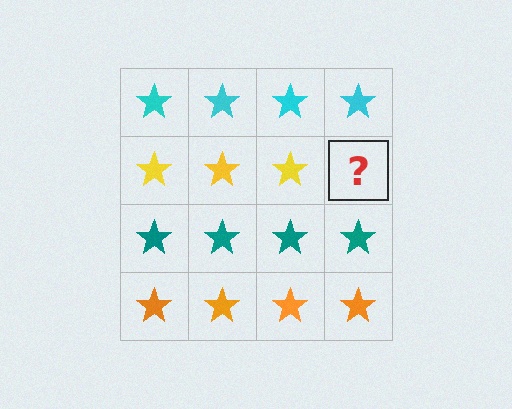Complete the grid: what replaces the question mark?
The question mark should be replaced with a yellow star.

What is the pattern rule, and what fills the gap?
The rule is that each row has a consistent color. The gap should be filled with a yellow star.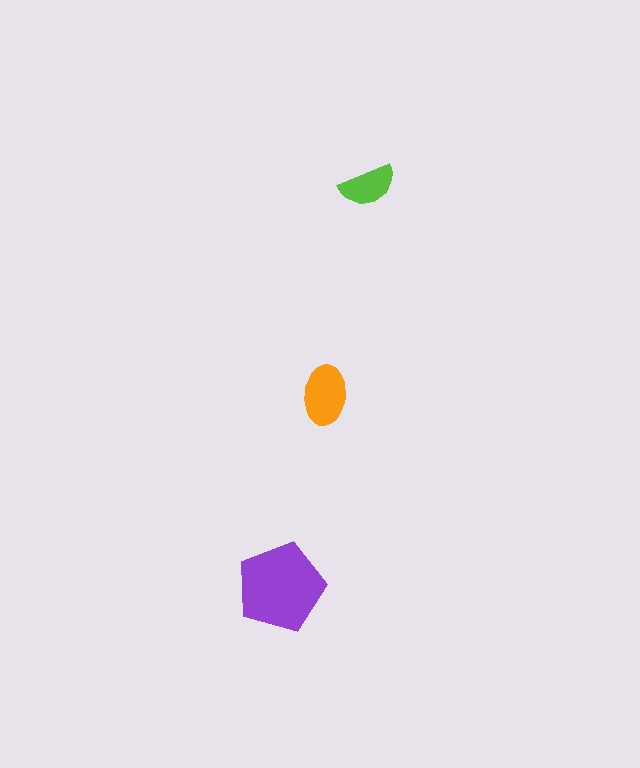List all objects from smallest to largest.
The lime semicircle, the orange ellipse, the purple pentagon.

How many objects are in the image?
There are 3 objects in the image.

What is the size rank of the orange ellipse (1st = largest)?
2nd.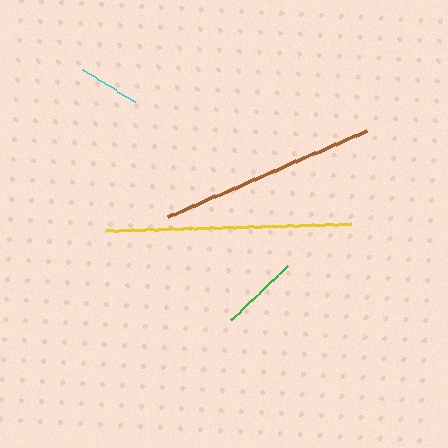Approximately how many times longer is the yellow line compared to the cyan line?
The yellow line is approximately 4.0 times the length of the cyan line.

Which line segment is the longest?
The yellow line is the longest at approximately 246 pixels.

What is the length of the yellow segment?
The yellow segment is approximately 246 pixels long.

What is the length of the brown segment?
The brown segment is approximately 217 pixels long.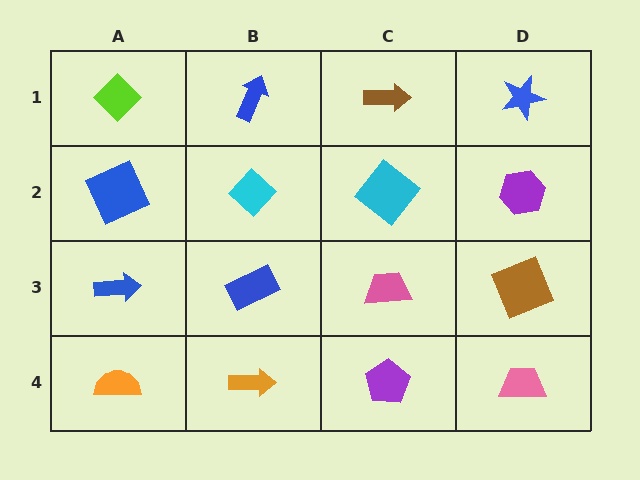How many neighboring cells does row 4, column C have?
3.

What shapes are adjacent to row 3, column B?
A cyan diamond (row 2, column B), an orange arrow (row 4, column B), a blue arrow (row 3, column A), a pink trapezoid (row 3, column C).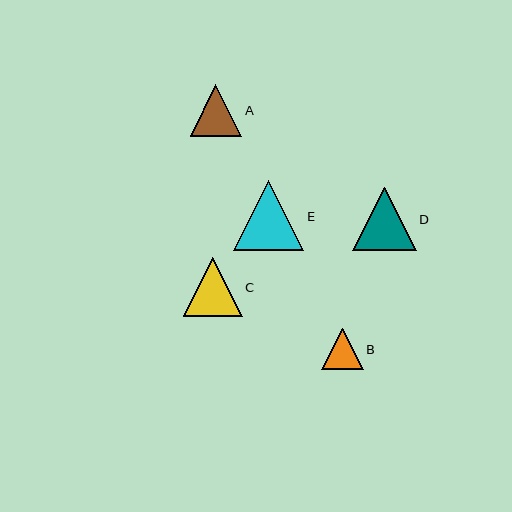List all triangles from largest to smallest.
From largest to smallest: E, D, C, A, B.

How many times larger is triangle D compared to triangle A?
Triangle D is approximately 1.2 times the size of triangle A.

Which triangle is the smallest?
Triangle B is the smallest with a size of approximately 42 pixels.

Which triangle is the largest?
Triangle E is the largest with a size of approximately 70 pixels.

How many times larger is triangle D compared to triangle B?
Triangle D is approximately 1.5 times the size of triangle B.